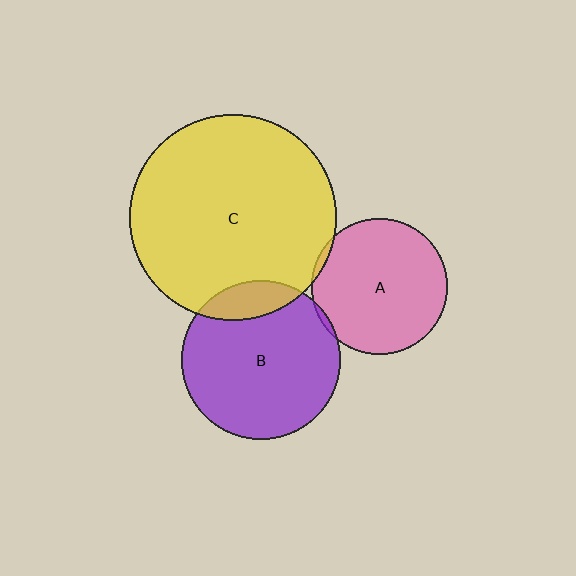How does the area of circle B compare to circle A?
Approximately 1.4 times.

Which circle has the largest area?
Circle C (yellow).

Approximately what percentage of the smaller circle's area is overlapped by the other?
Approximately 15%.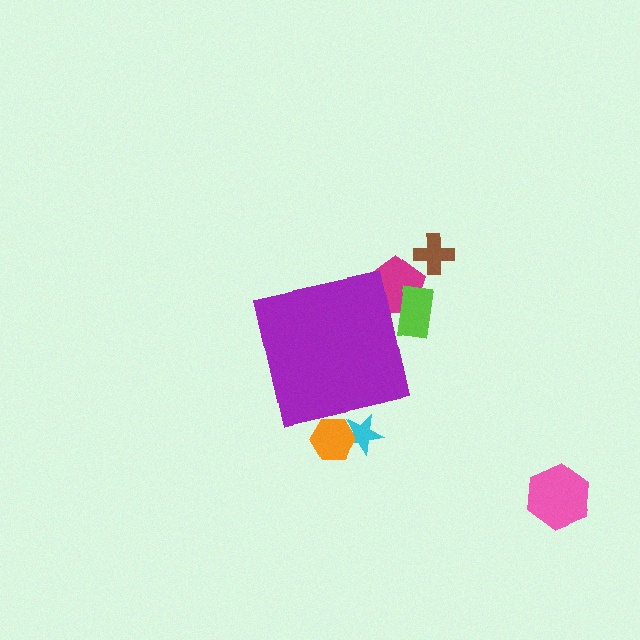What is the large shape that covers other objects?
A purple square.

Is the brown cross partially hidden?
No, the brown cross is fully visible.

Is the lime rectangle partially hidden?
Yes, the lime rectangle is partially hidden behind the purple square.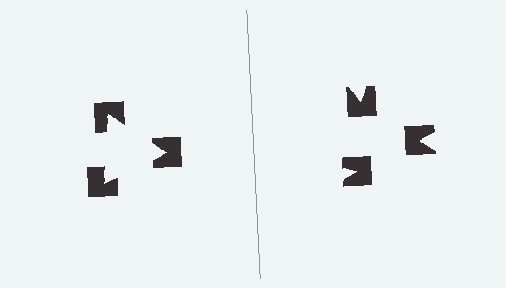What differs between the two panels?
The notched squares are positioned identically on both sides; only the wedge orientations differ. On the left they align to a triangle; on the right they are misaligned.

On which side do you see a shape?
An illusory triangle appears on the left side. On the right side the wedge cuts are rotated, so no coherent shape forms.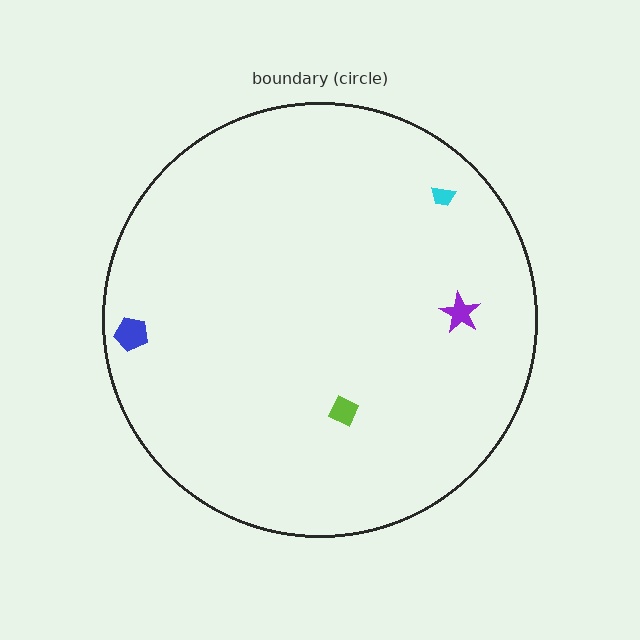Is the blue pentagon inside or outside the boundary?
Inside.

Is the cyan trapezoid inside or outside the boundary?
Inside.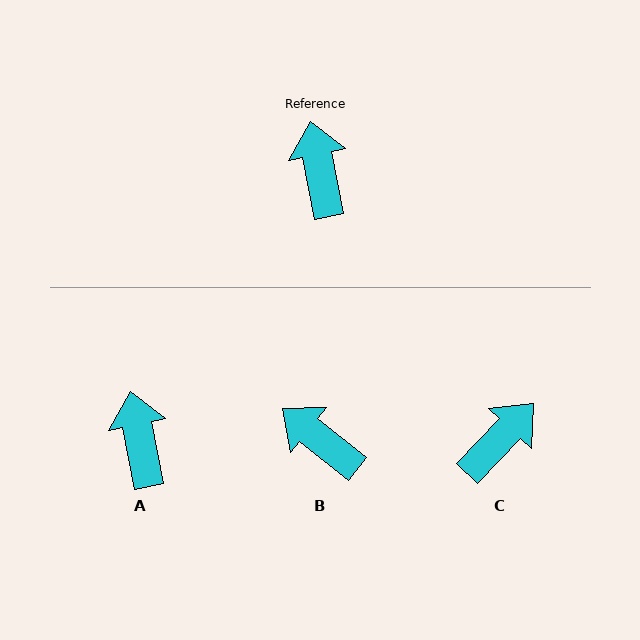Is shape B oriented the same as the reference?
No, it is off by about 40 degrees.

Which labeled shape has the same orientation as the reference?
A.